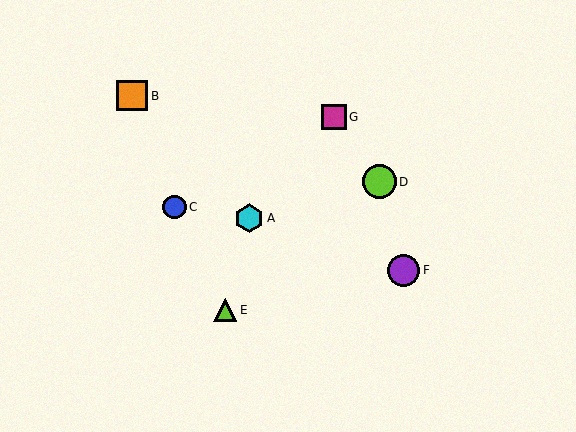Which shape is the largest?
The lime circle (labeled D) is the largest.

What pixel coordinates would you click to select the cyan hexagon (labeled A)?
Click at (249, 218) to select the cyan hexagon A.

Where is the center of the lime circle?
The center of the lime circle is at (380, 182).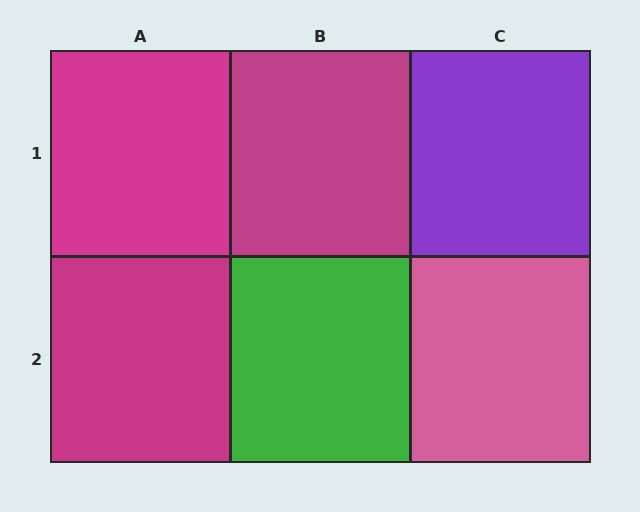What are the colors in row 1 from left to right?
Magenta, magenta, purple.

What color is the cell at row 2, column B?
Green.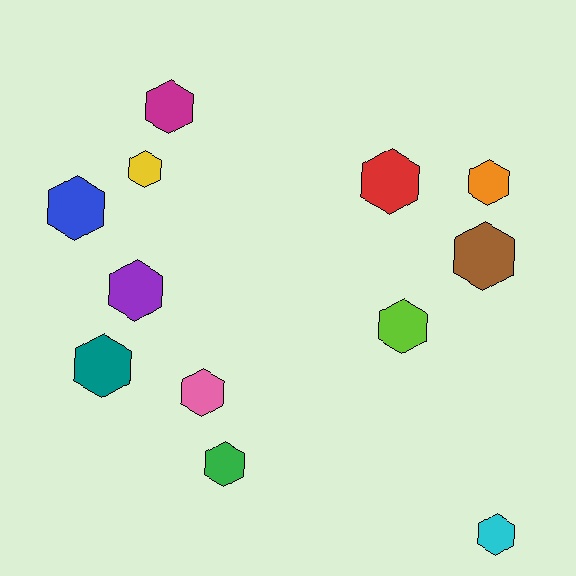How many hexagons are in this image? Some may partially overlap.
There are 12 hexagons.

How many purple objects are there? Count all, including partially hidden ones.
There is 1 purple object.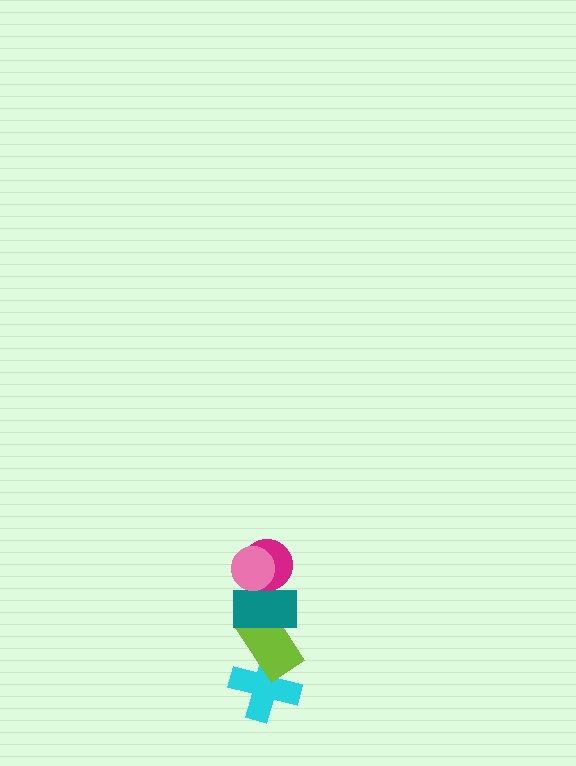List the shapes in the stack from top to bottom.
From top to bottom: the pink circle, the magenta circle, the teal rectangle, the lime rectangle, the cyan cross.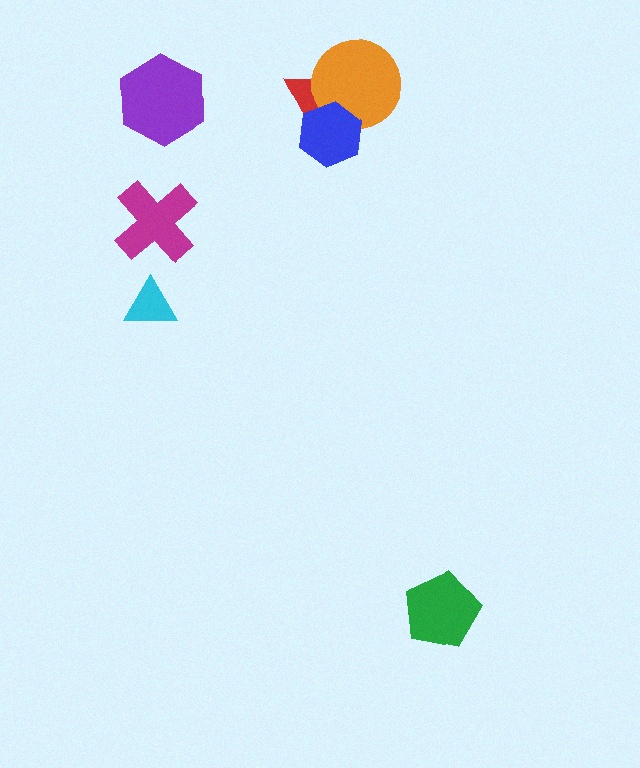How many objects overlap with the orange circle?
2 objects overlap with the orange circle.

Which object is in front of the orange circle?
The blue hexagon is in front of the orange circle.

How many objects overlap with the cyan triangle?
0 objects overlap with the cyan triangle.